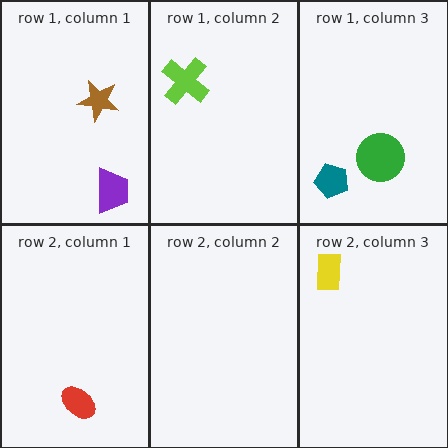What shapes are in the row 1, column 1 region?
The brown star, the purple trapezoid.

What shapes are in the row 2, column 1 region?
The red ellipse.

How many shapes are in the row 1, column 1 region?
2.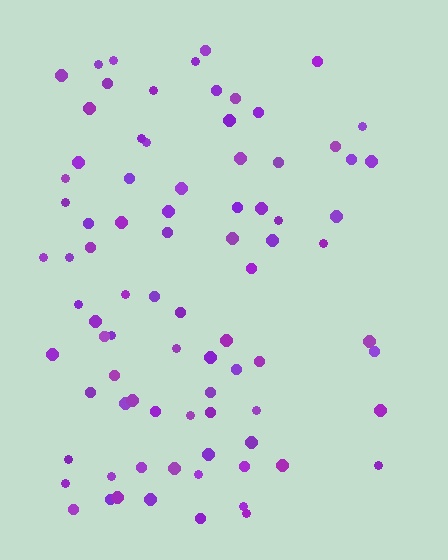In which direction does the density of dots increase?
From right to left, with the left side densest.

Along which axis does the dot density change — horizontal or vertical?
Horizontal.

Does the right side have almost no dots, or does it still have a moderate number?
Still a moderate number, just noticeably fewer than the left.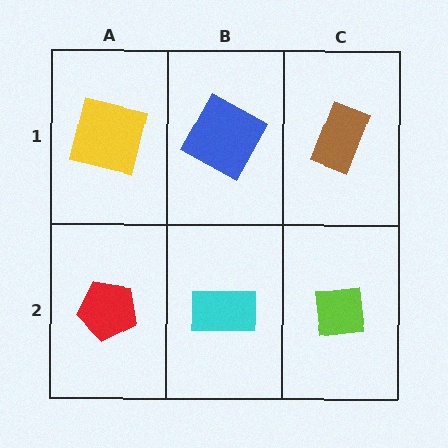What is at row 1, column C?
A brown rectangle.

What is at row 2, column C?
A lime square.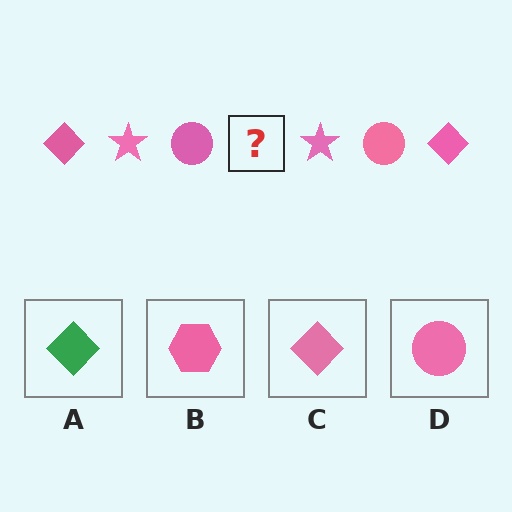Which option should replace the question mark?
Option C.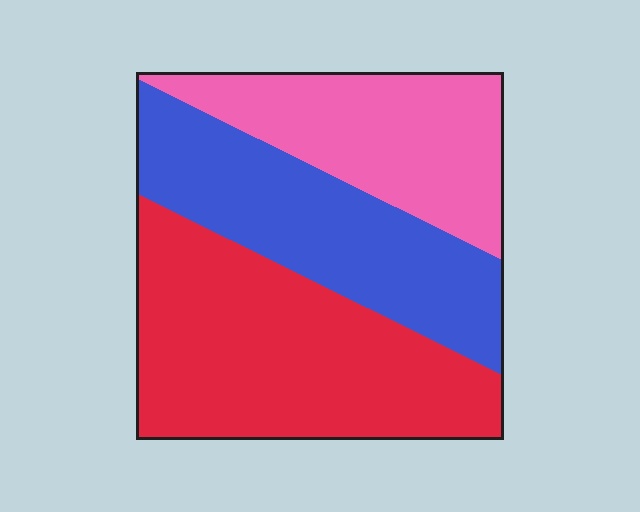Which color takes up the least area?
Pink, at roughly 25%.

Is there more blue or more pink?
Blue.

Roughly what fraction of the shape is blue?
Blue takes up about one third (1/3) of the shape.